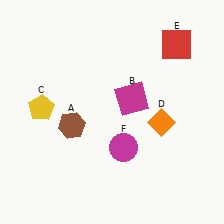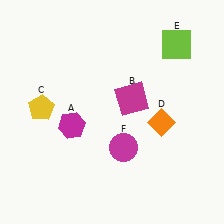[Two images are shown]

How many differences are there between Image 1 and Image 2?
There are 2 differences between the two images.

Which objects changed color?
A changed from brown to magenta. E changed from red to lime.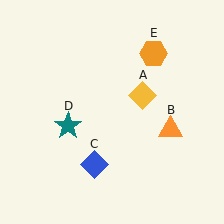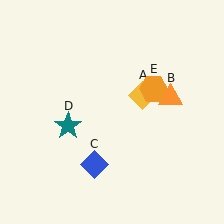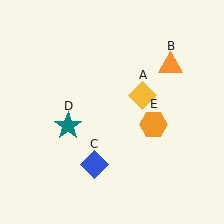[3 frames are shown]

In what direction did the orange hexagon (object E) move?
The orange hexagon (object E) moved down.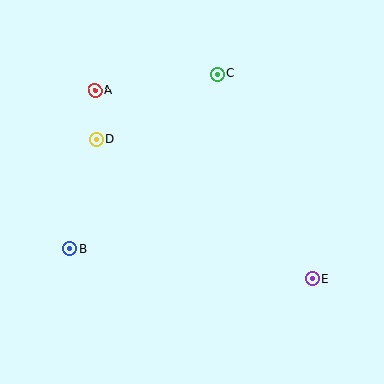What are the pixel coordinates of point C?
Point C is at (217, 74).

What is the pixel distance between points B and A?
The distance between B and A is 159 pixels.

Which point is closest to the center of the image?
Point D at (97, 139) is closest to the center.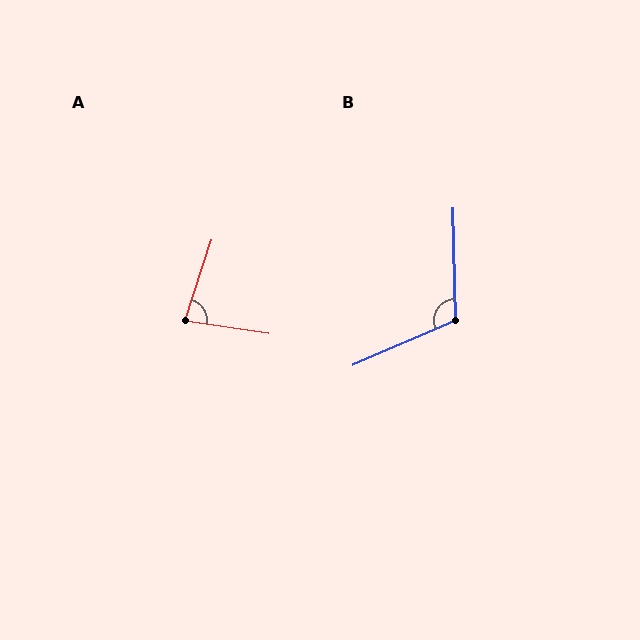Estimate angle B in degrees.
Approximately 112 degrees.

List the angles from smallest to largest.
A (80°), B (112°).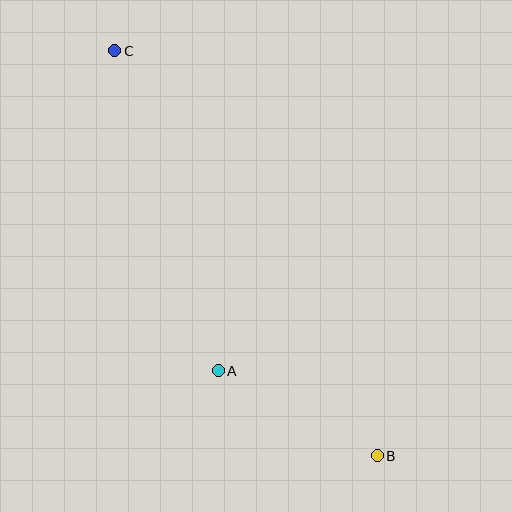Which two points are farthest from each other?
Points B and C are farthest from each other.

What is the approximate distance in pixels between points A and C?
The distance between A and C is approximately 336 pixels.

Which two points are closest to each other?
Points A and B are closest to each other.